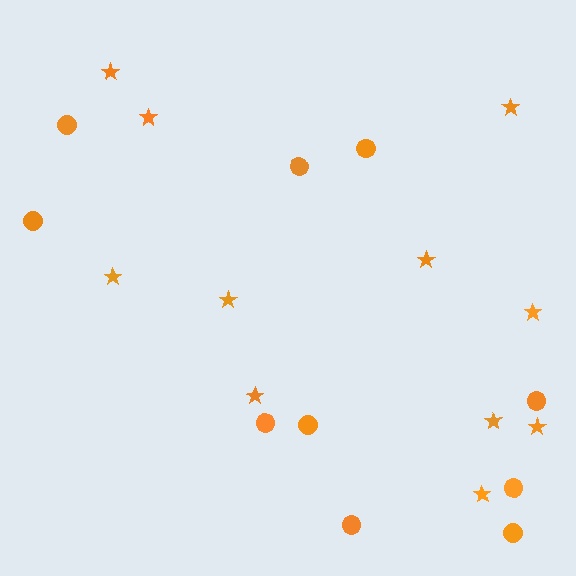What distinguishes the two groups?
There are 2 groups: one group of circles (10) and one group of stars (11).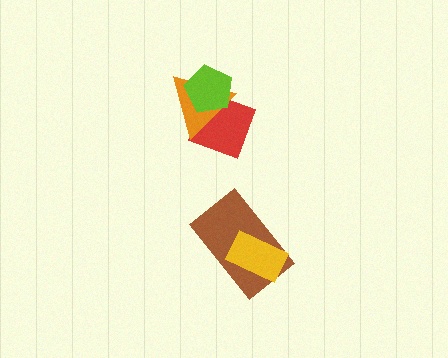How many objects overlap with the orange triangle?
2 objects overlap with the orange triangle.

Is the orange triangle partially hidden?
Yes, it is partially covered by another shape.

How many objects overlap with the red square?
2 objects overlap with the red square.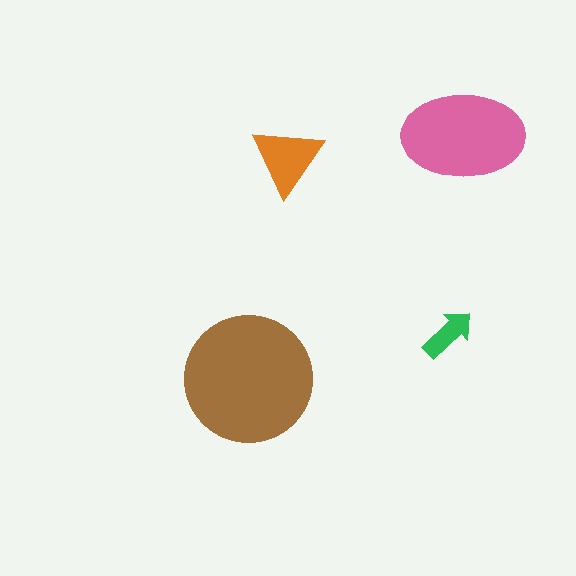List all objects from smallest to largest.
The green arrow, the orange triangle, the pink ellipse, the brown circle.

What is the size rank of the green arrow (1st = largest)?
4th.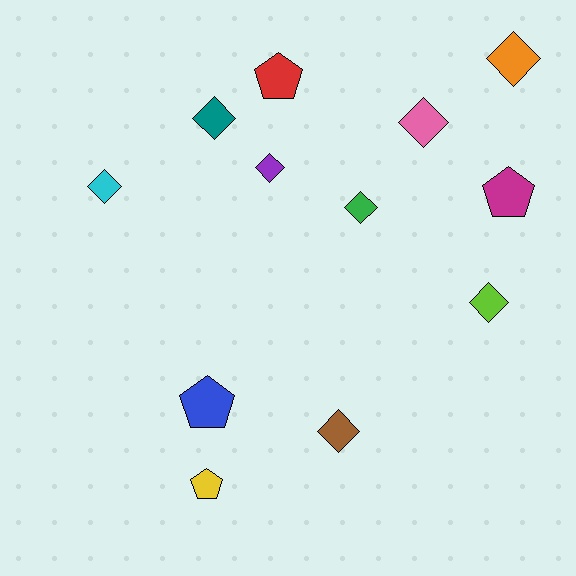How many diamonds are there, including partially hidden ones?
There are 8 diamonds.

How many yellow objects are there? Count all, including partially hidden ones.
There is 1 yellow object.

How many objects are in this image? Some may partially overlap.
There are 12 objects.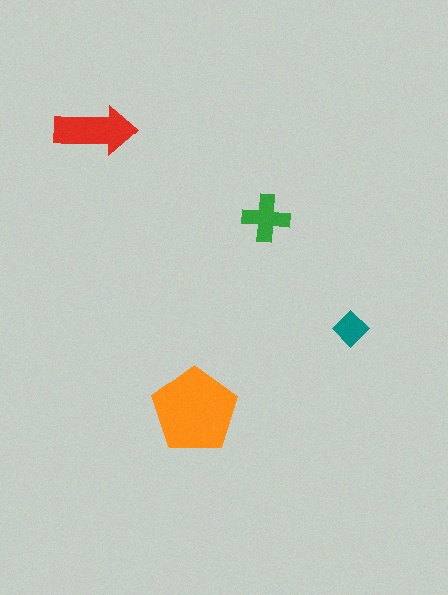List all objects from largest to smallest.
The orange pentagon, the red arrow, the green cross, the teal diamond.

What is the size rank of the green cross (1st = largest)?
3rd.